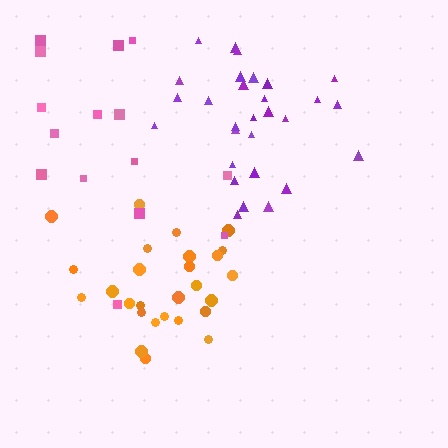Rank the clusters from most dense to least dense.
purple, orange, pink.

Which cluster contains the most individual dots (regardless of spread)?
Purple (29).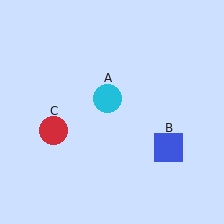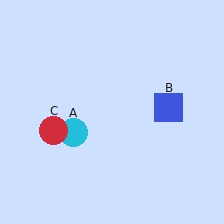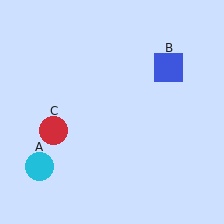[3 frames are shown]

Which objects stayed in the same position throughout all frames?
Red circle (object C) remained stationary.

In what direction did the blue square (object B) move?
The blue square (object B) moved up.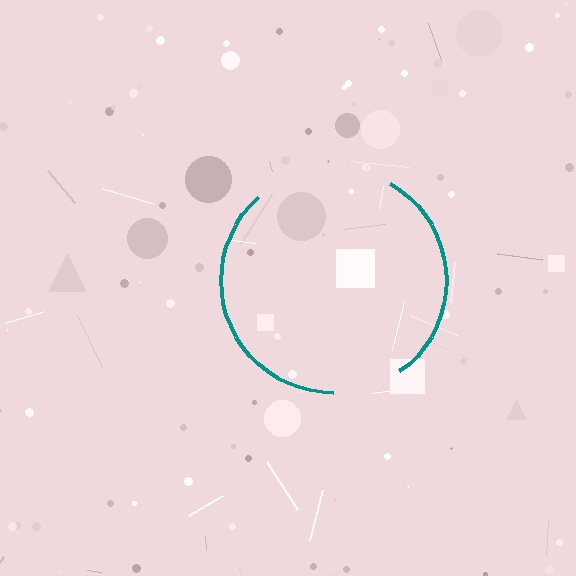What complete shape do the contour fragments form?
The contour fragments form a circle.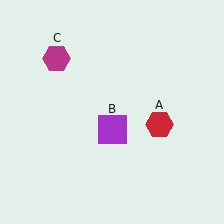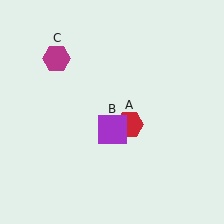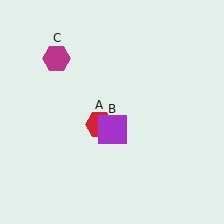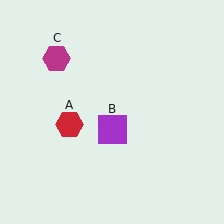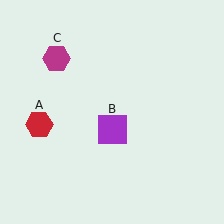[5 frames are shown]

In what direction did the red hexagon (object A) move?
The red hexagon (object A) moved left.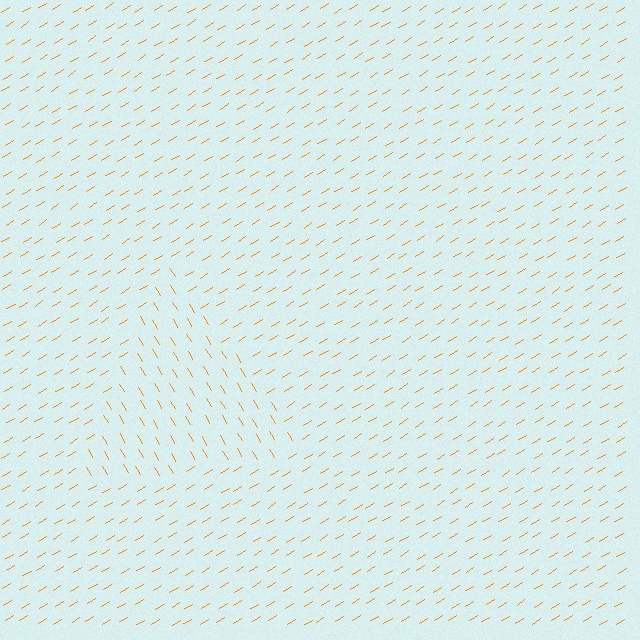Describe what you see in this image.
The image is filled with small orange line segments. A triangle region in the image has lines oriented differently from the surrounding lines, creating a visible texture boundary.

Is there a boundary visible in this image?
Yes, there is a texture boundary formed by a change in line orientation.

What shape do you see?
I see a triangle.